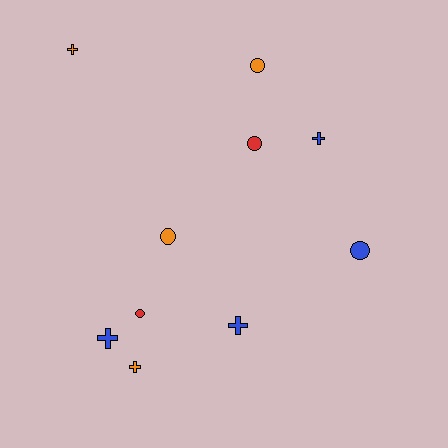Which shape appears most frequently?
Circle, with 5 objects.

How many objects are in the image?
There are 10 objects.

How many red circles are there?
There are 2 red circles.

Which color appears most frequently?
Blue, with 4 objects.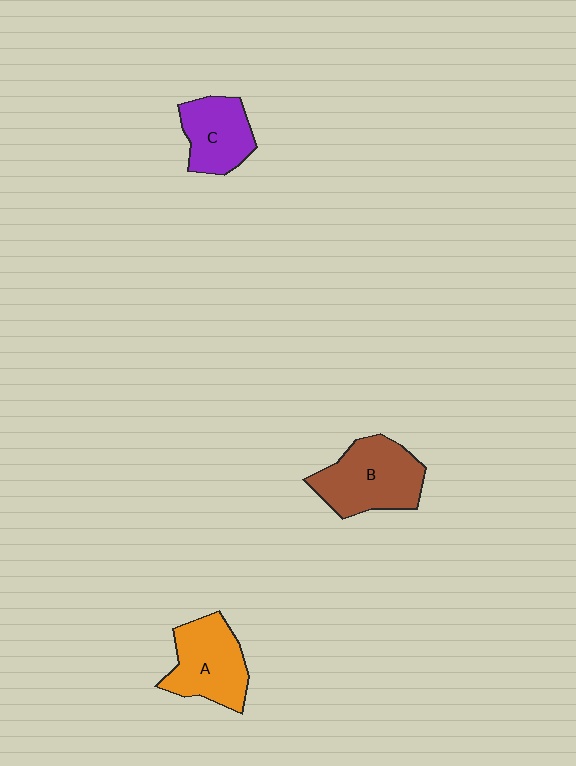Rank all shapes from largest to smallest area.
From largest to smallest: B (brown), A (orange), C (purple).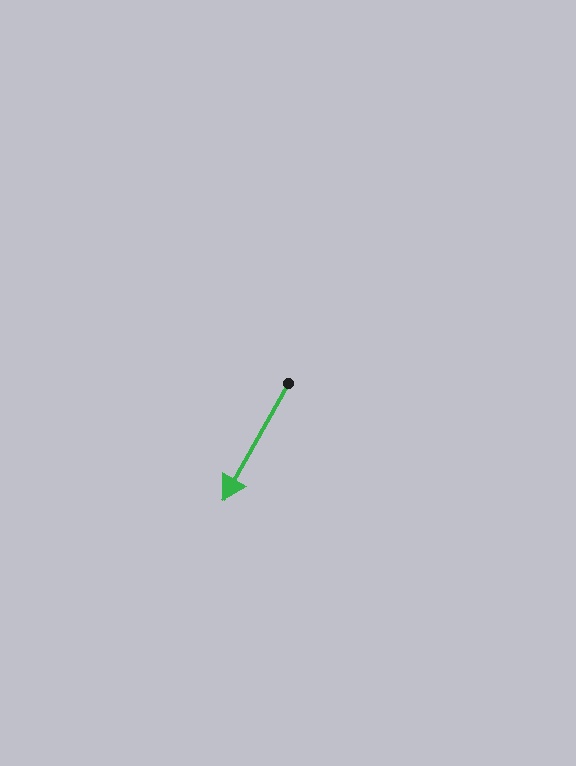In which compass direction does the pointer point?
Southwest.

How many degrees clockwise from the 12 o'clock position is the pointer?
Approximately 209 degrees.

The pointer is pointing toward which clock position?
Roughly 7 o'clock.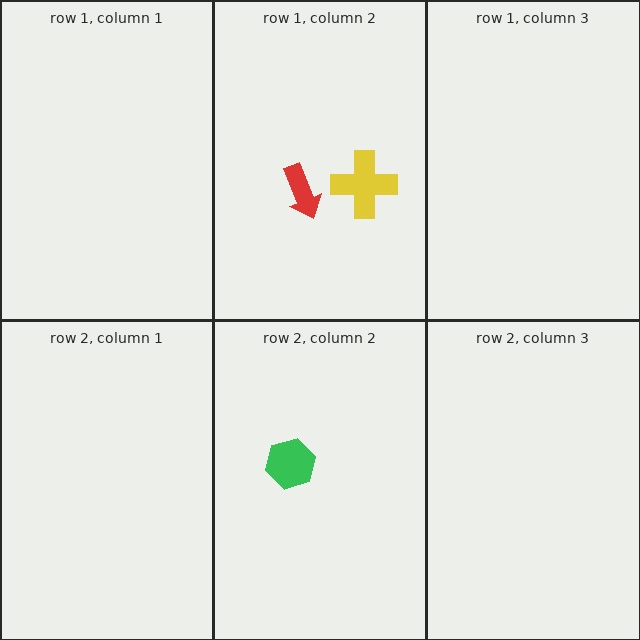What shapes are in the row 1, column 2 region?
The red arrow, the yellow cross.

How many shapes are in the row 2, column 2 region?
1.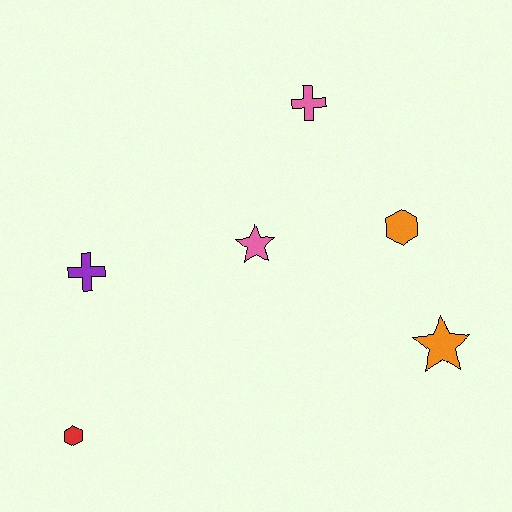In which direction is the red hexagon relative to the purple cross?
The red hexagon is below the purple cross.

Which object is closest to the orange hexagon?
The orange star is closest to the orange hexagon.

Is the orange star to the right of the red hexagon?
Yes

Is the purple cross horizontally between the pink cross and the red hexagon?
Yes